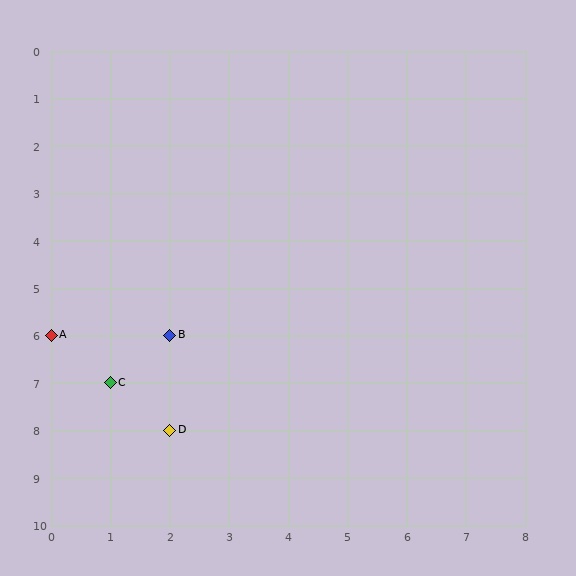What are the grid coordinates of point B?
Point B is at grid coordinates (2, 6).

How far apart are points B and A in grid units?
Points B and A are 2 columns apart.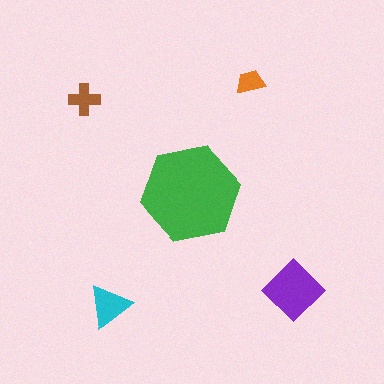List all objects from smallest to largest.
The orange trapezoid, the brown cross, the cyan triangle, the purple diamond, the green hexagon.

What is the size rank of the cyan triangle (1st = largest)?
3rd.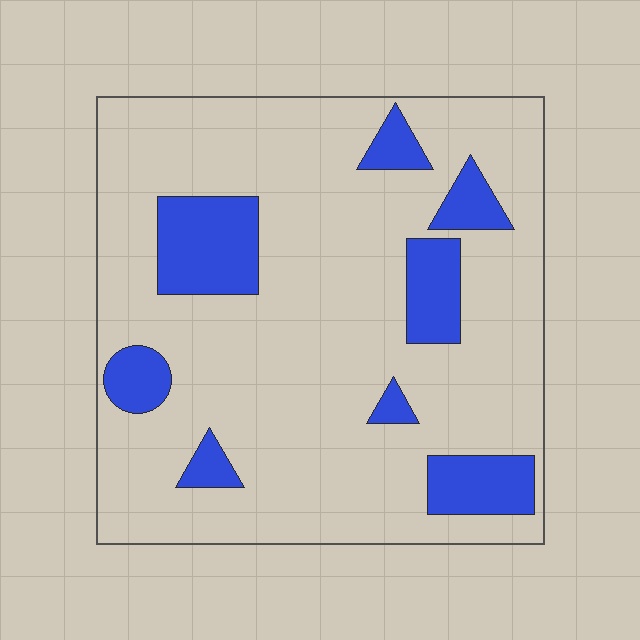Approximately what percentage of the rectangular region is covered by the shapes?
Approximately 20%.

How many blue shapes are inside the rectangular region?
8.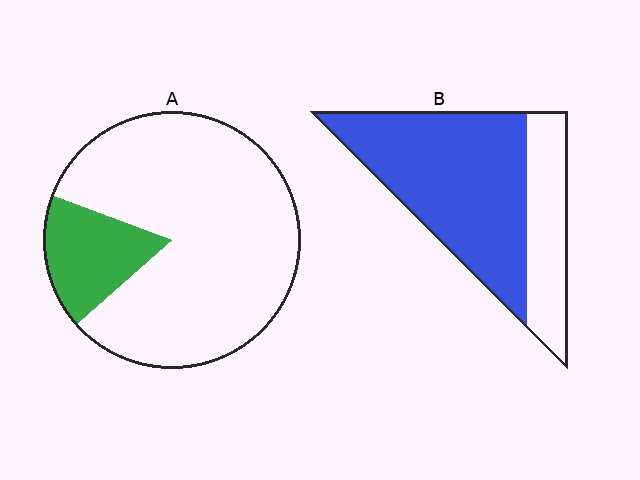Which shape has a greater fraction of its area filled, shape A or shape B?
Shape B.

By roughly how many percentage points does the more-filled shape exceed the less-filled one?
By roughly 55 percentage points (B over A).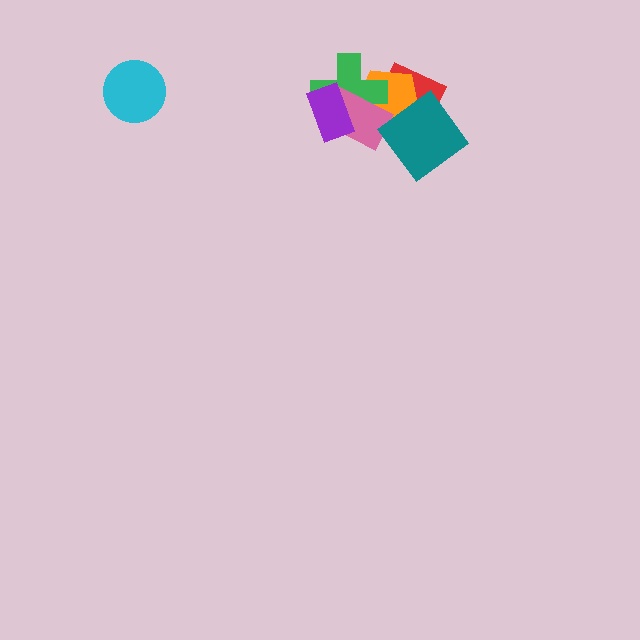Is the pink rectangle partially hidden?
Yes, it is partially covered by another shape.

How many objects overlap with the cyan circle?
0 objects overlap with the cyan circle.